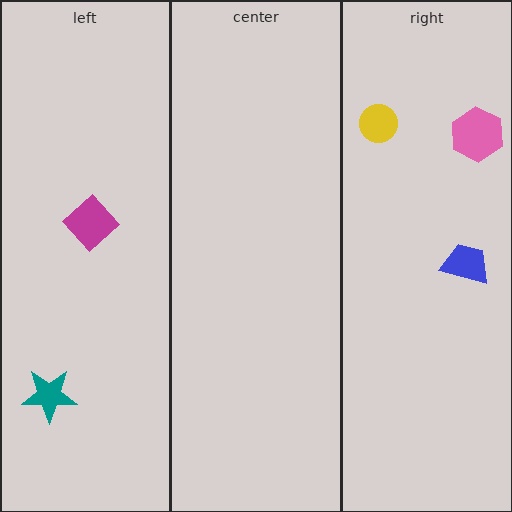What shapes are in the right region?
The yellow circle, the pink hexagon, the blue trapezoid.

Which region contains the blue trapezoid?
The right region.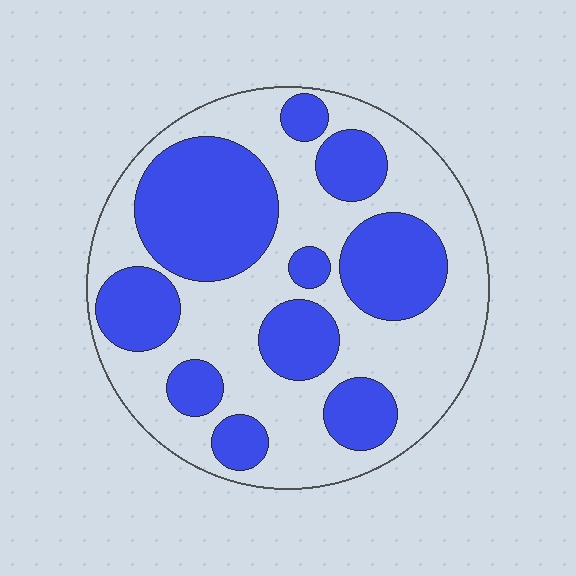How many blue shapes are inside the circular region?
10.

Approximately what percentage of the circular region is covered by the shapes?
Approximately 40%.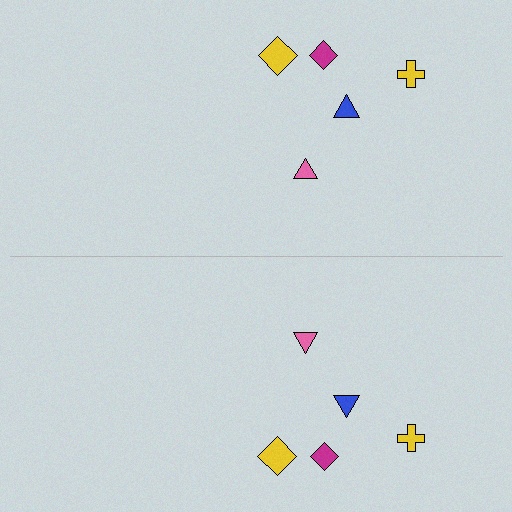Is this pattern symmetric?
Yes, this pattern has bilateral (reflection) symmetry.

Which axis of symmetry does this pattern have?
The pattern has a horizontal axis of symmetry running through the center of the image.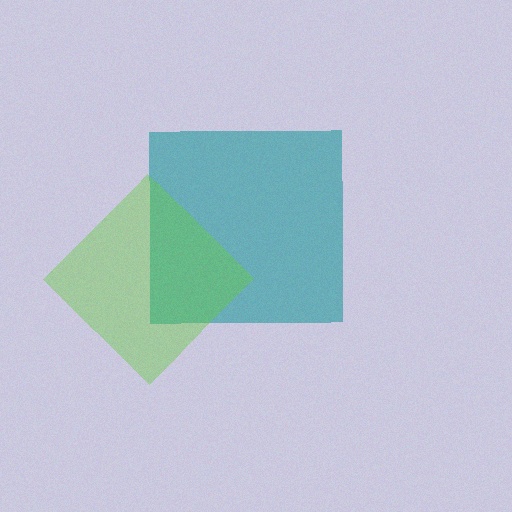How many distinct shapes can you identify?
There are 2 distinct shapes: a teal square, a lime diamond.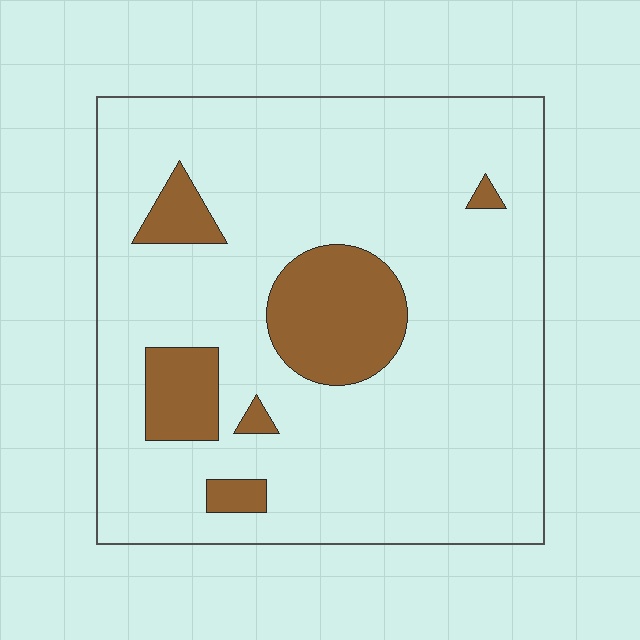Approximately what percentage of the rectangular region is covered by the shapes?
Approximately 15%.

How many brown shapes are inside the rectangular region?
6.